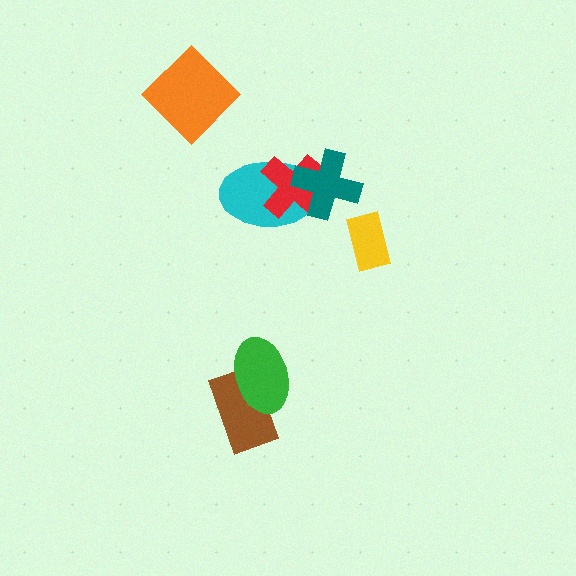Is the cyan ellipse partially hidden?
Yes, it is partially covered by another shape.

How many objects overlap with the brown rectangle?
1 object overlaps with the brown rectangle.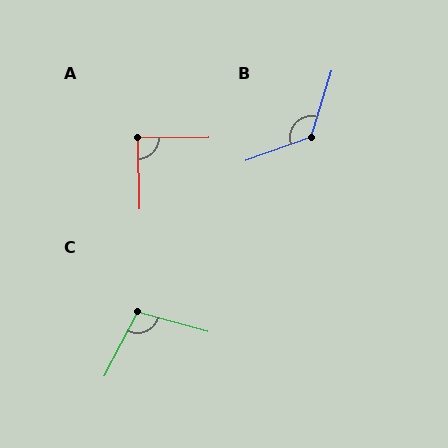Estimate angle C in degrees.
Approximately 102 degrees.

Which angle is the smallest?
A, at approximately 89 degrees.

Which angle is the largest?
B, at approximately 127 degrees.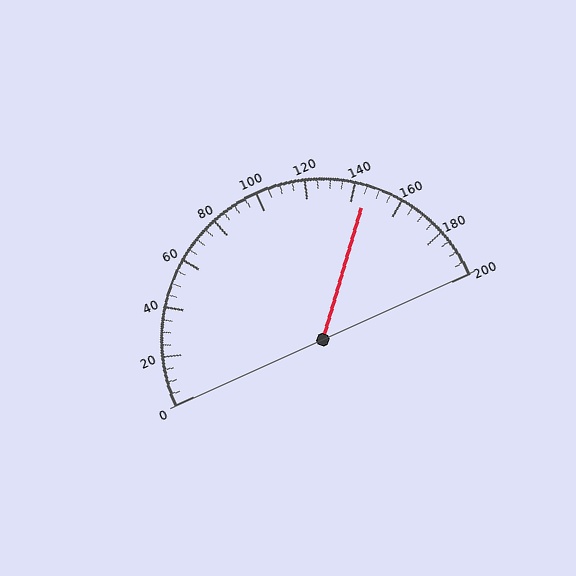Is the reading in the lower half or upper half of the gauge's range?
The reading is in the upper half of the range (0 to 200).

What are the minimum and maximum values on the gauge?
The gauge ranges from 0 to 200.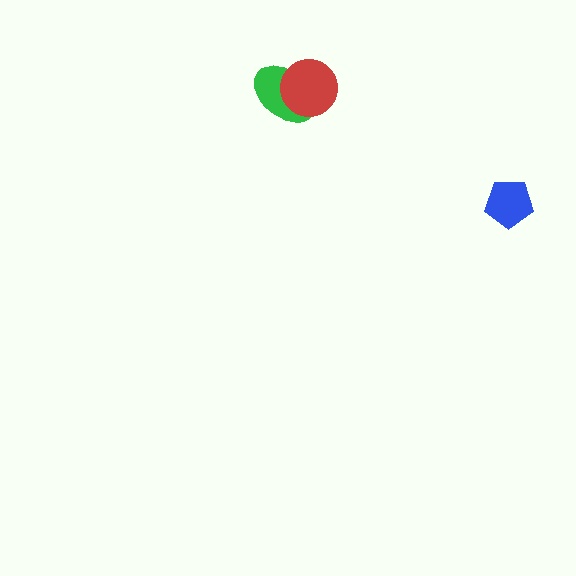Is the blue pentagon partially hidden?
No, no other shape covers it.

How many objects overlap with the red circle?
1 object overlaps with the red circle.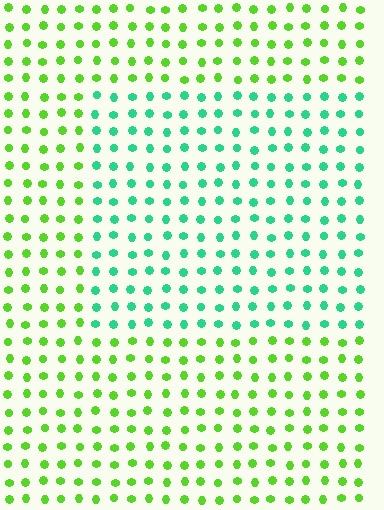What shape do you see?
I see a rectangle.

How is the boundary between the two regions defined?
The boundary is defined purely by a slight shift in hue (about 49 degrees). Spacing, size, and orientation are identical on both sides.